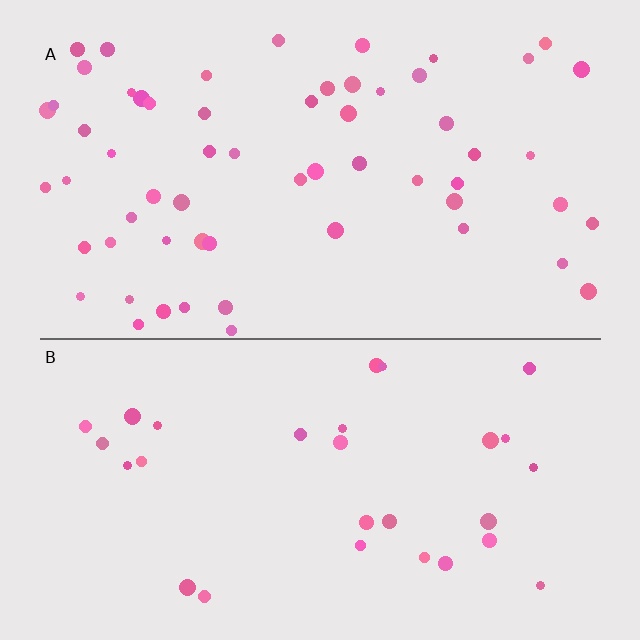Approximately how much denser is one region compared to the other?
Approximately 2.0× — region A over region B.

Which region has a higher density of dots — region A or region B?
A (the top).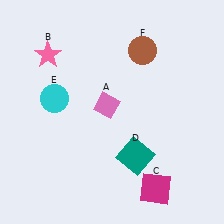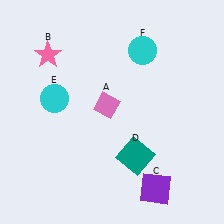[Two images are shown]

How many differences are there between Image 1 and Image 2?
There are 2 differences between the two images.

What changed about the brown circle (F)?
In Image 1, F is brown. In Image 2, it changed to cyan.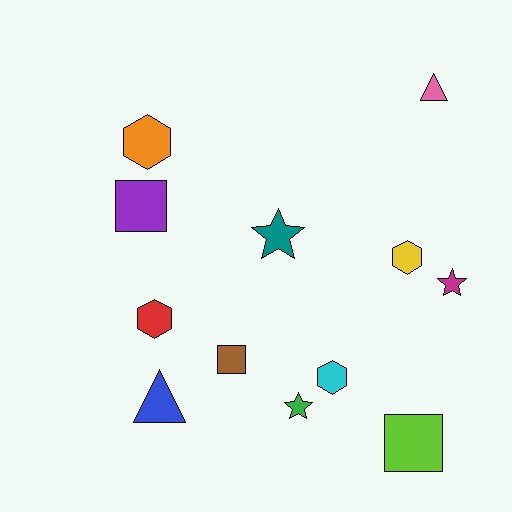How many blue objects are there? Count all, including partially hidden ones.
There is 1 blue object.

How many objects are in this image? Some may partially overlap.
There are 12 objects.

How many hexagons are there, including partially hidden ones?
There are 4 hexagons.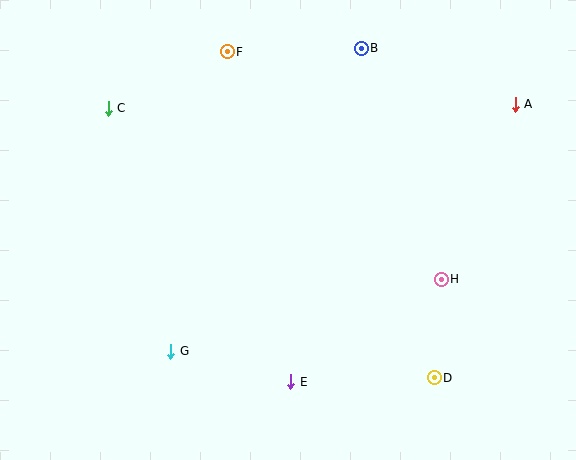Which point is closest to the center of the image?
Point E at (291, 382) is closest to the center.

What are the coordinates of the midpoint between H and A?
The midpoint between H and A is at (478, 192).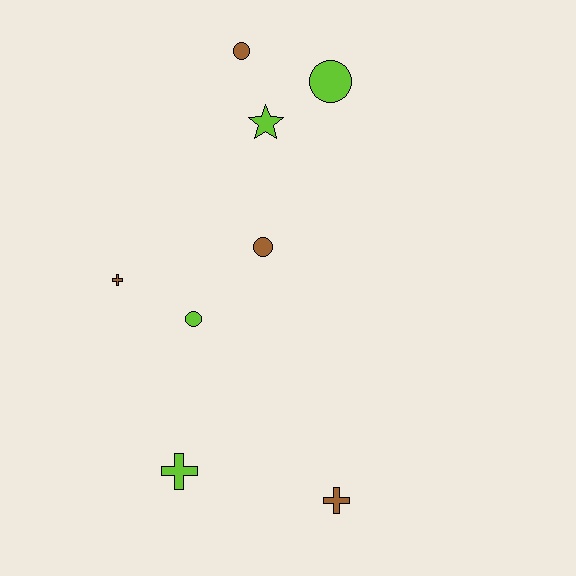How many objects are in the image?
There are 8 objects.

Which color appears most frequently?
Lime, with 4 objects.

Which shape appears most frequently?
Circle, with 4 objects.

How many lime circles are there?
There are 2 lime circles.